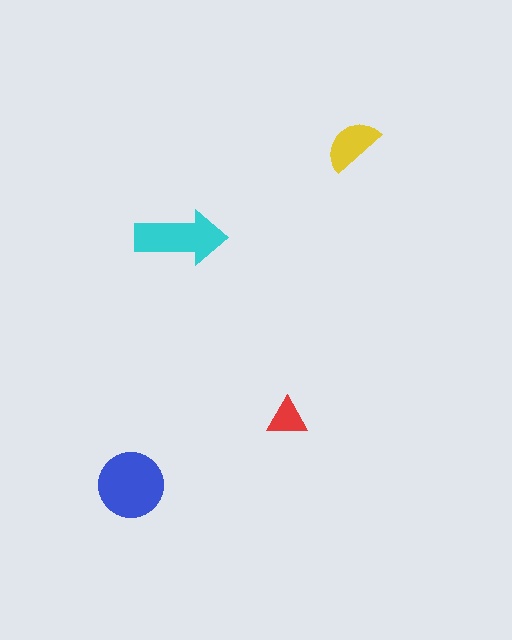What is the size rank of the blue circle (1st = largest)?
1st.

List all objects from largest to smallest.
The blue circle, the cyan arrow, the yellow semicircle, the red triangle.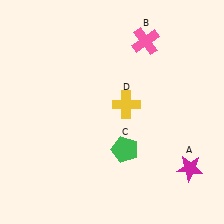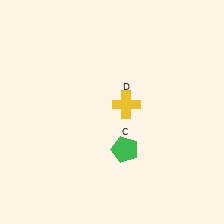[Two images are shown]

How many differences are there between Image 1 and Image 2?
There are 2 differences between the two images.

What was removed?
The pink cross (B), the magenta star (A) were removed in Image 2.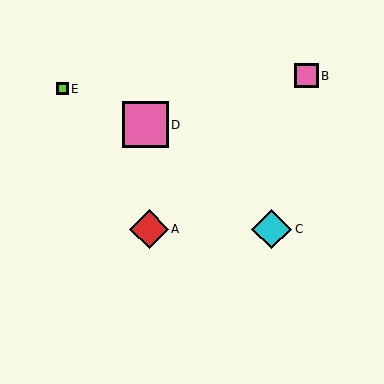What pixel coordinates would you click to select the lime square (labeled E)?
Click at (62, 89) to select the lime square E.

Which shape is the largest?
The pink square (labeled D) is the largest.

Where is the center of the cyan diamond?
The center of the cyan diamond is at (272, 229).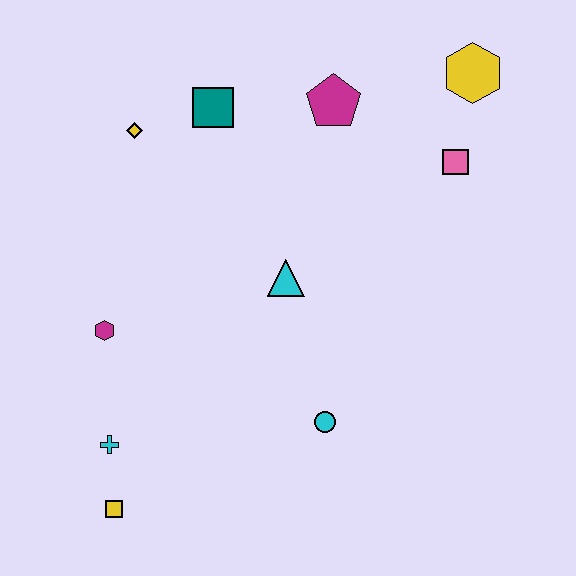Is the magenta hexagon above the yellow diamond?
No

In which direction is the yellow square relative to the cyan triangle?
The yellow square is below the cyan triangle.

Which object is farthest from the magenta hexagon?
The yellow hexagon is farthest from the magenta hexagon.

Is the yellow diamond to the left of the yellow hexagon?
Yes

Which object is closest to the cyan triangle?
The cyan circle is closest to the cyan triangle.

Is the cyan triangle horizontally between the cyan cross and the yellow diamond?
No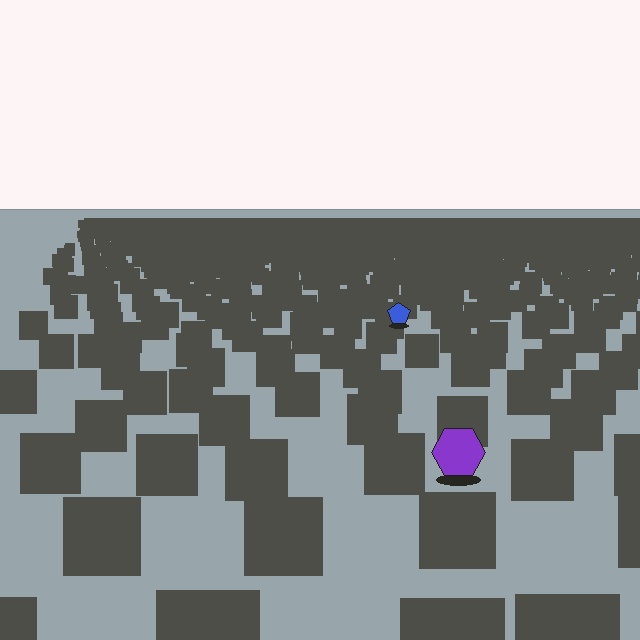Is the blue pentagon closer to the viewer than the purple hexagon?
No. The purple hexagon is closer — you can tell from the texture gradient: the ground texture is coarser near it.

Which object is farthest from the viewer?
The blue pentagon is farthest from the viewer. It appears smaller and the ground texture around it is denser.